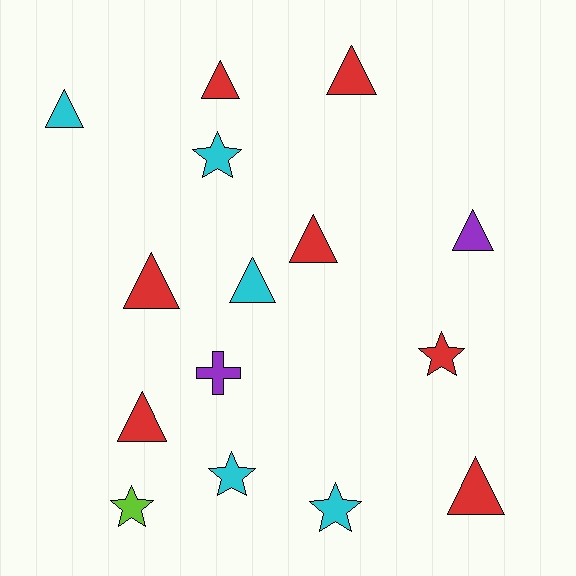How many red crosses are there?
There are no red crosses.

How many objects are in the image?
There are 15 objects.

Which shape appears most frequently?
Triangle, with 9 objects.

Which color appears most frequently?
Red, with 7 objects.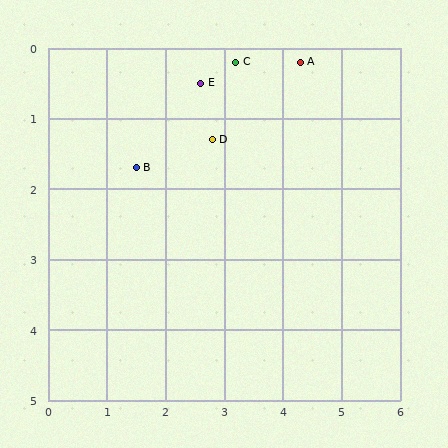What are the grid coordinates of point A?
Point A is at approximately (4.3, 0.2).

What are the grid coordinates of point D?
Point D is at approximately (2.8, 1.3).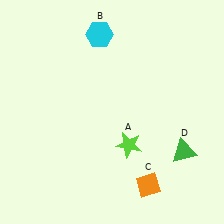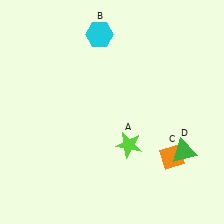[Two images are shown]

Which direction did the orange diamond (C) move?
The orange diamond (C) moved up.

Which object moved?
The orange diamond (C) moved up.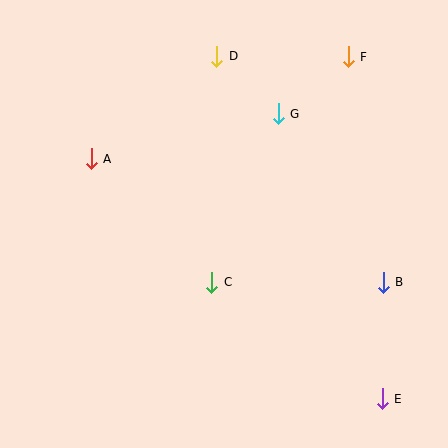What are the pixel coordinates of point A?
Point A is at (91, 159).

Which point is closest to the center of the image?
Point C at (212, 282) is closest to the center.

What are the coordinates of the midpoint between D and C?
The midpoint between D and C is at (214, 169).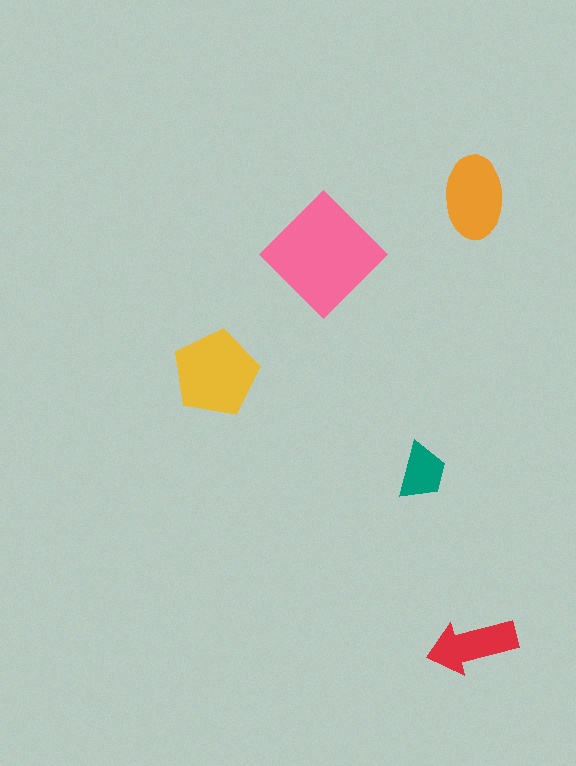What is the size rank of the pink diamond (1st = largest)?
1st.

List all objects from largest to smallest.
The pink diamond, the yellow pentagon, the orange ellipse, the red arrow, the teal trapezoid.